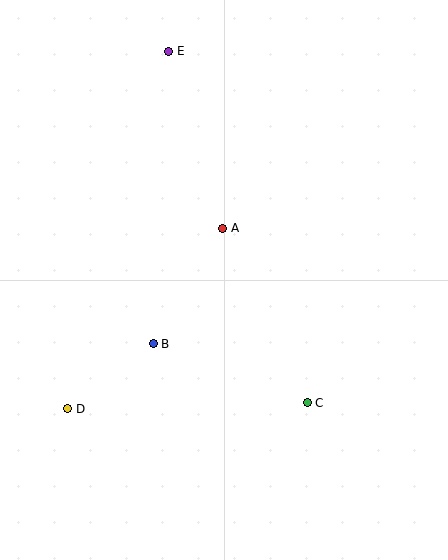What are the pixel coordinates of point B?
Point B is at (153, 344).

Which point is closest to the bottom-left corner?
Point D is closest to the bottom-left corner.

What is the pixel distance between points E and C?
The distance between E and C is 378 pixels.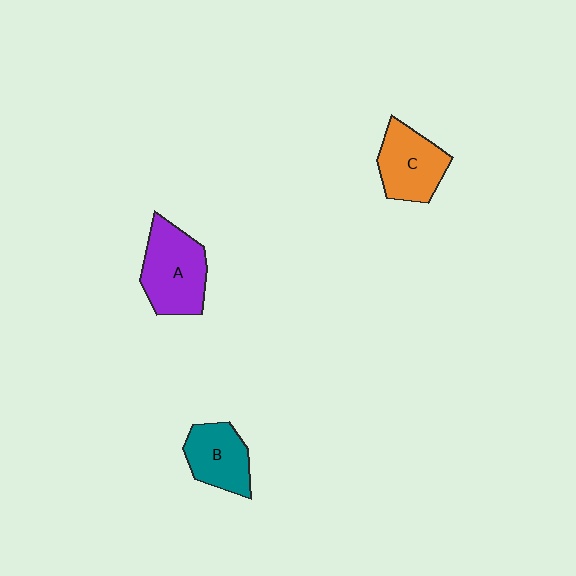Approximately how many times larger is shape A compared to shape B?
Approximately 1.4 times.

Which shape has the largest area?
Shape A (purple).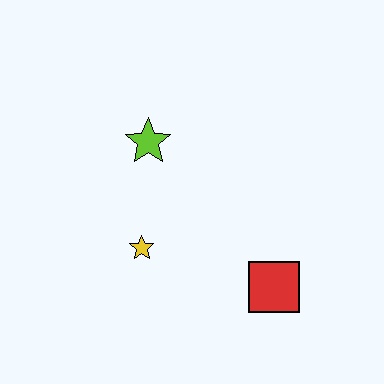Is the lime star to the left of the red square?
Yes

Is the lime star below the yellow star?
No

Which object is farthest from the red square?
The lime star is farthest from the red square.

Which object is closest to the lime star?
The yellow star is closest to the lime star.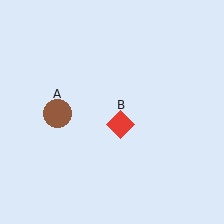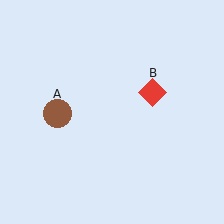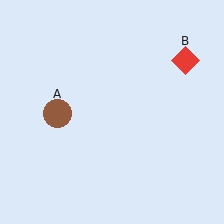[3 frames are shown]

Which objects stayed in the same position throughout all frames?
Brown circle (object A) remained stationary.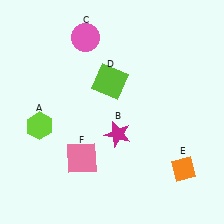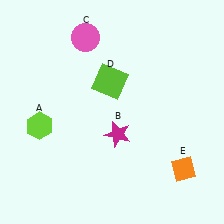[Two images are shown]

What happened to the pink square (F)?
The pink square (F) was removed in Image 2. It was in the bottom-left area of Image 1.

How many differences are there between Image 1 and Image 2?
There is 1 difference between the two images.